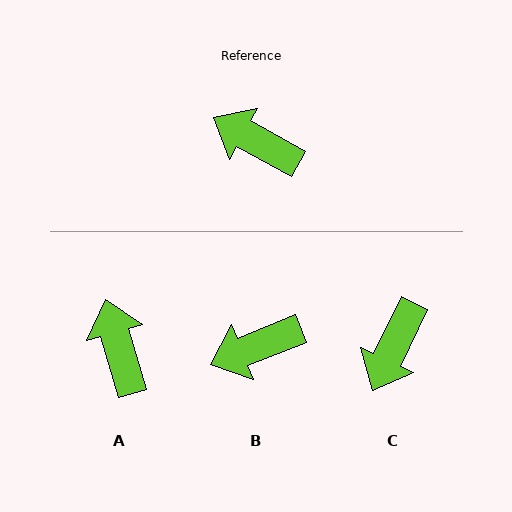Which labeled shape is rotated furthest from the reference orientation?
C, about 93 degrees away.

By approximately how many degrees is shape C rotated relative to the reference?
Approximately 93 degrees counter-clockwise.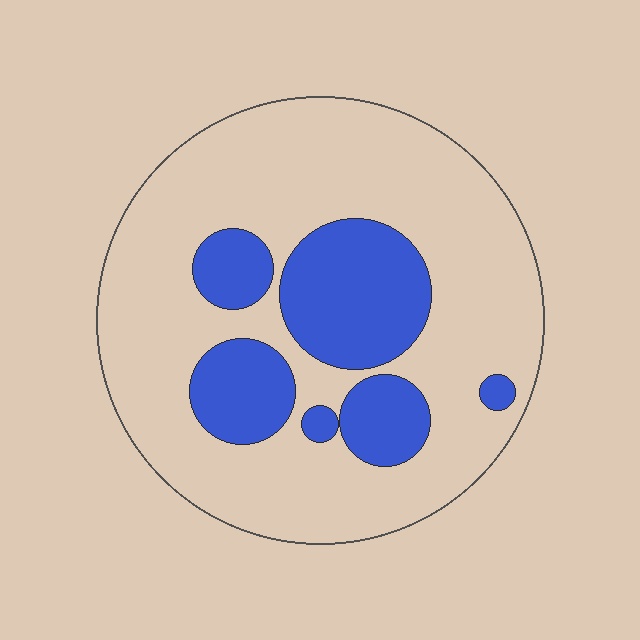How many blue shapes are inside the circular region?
6.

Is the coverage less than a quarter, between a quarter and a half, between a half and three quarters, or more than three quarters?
Between a quarter and a half.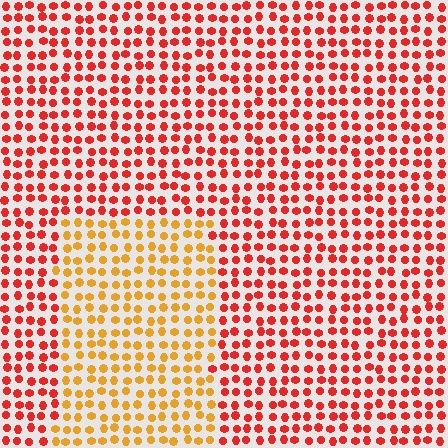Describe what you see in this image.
The image is filled with small red elements in a uniform arrangement. A rectangle-shaped region is visible where the elements are tinted to a slightly different hue, forming a subtle color boundary.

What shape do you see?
I see a rectangle.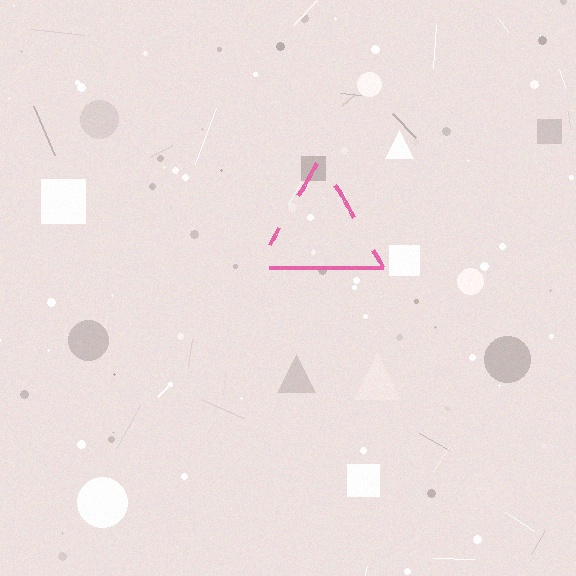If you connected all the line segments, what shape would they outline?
They would outline a triangle.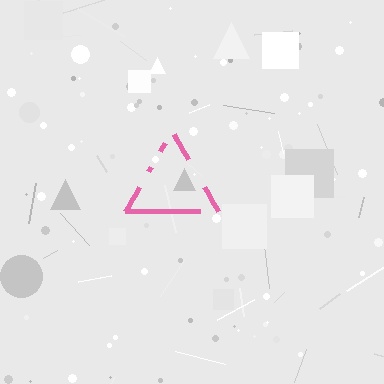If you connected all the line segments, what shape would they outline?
They would outline a triangle.